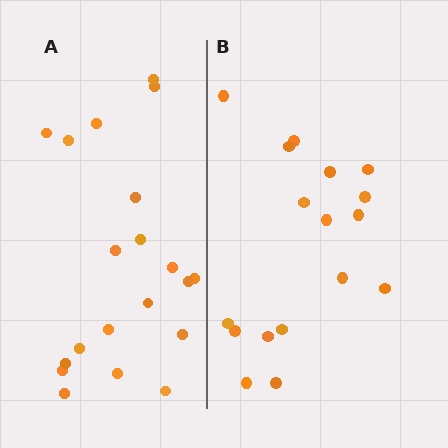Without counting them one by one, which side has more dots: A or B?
Region A (the left region) has more dots.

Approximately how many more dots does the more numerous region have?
Region A has just a few more — roughly 2 or 3 more dots than region B.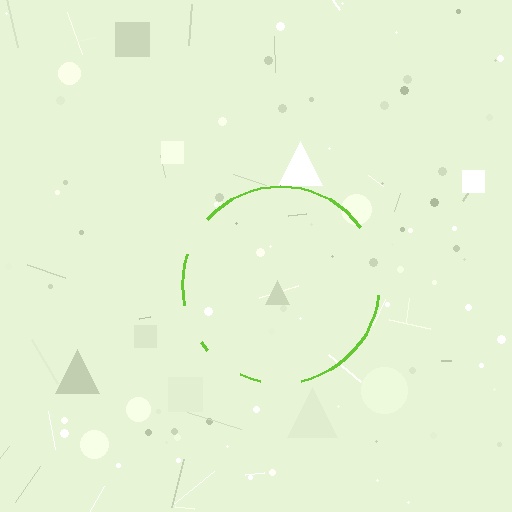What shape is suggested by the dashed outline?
The dashed outline suggests a circle.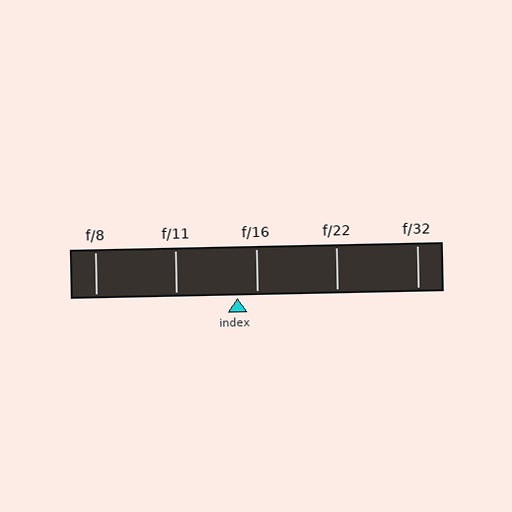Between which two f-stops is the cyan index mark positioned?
The index mark is between f/11 and f/16.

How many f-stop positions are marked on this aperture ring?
There are 5 f-stop positions marked.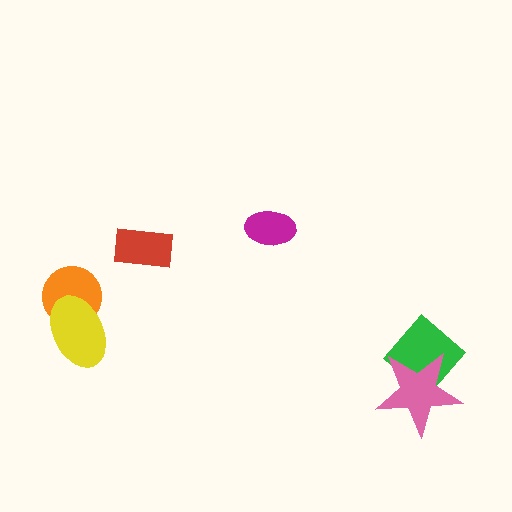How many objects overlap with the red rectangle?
0 objects overlap with the red rectangle.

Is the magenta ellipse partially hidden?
No, no other shape covers it.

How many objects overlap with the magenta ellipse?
0 objects overlap with the magenta ellipse.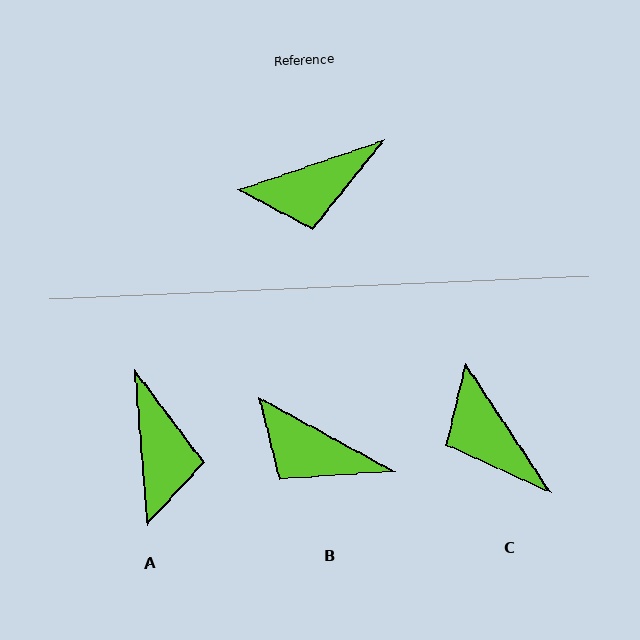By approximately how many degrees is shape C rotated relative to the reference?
Approximately 75 degrees clockwise.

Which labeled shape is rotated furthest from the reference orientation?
A, about 76 degrees away.